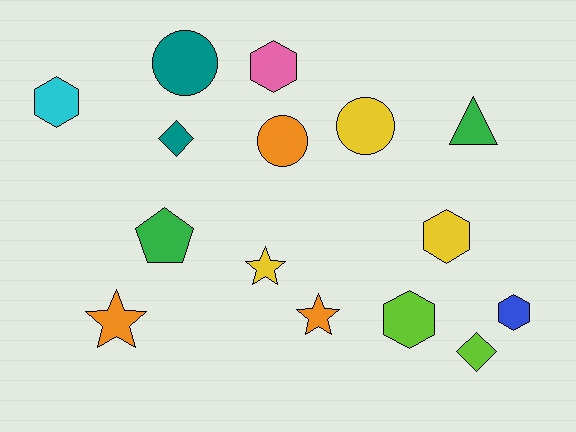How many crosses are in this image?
There are no crosses.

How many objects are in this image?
There are 15 objects.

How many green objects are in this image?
There are 2 green objects.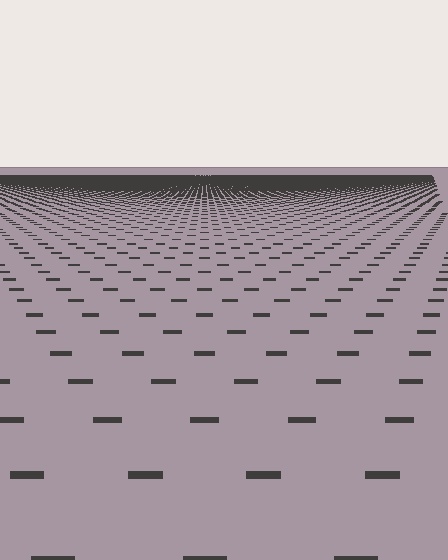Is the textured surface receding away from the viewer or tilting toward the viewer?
The surface is receding away from the viewer. Texture elements get smaller and denser toward the top.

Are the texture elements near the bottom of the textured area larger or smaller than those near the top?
Larger. Near the bottom, elements are closer to the viewer and appear at a bigger on-screen size.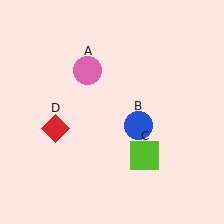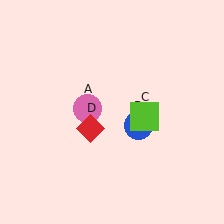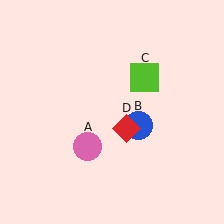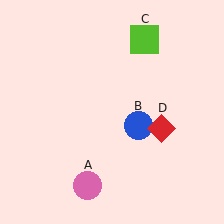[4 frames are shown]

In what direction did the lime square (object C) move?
The lime square (object C) moved up.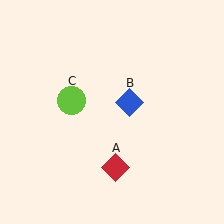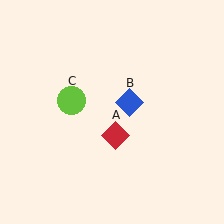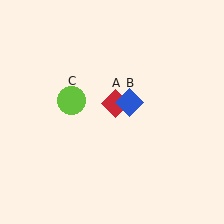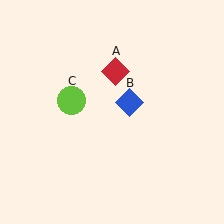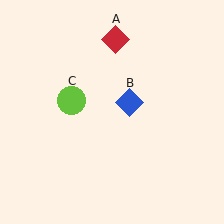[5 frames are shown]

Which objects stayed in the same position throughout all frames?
Blue diamond (object B) and lime circle (object C) remained stationary.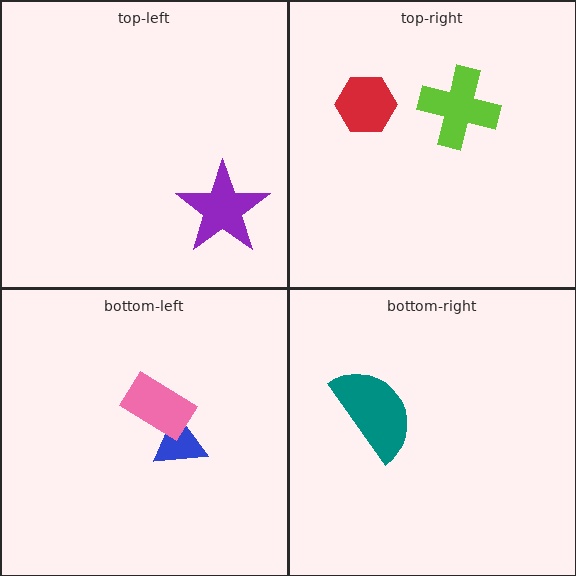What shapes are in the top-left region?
The purple star.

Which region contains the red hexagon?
The top-right region.